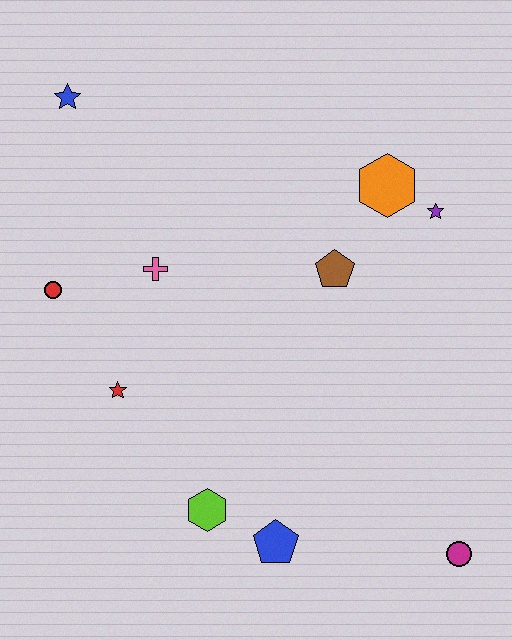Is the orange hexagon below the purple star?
No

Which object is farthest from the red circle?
The magenta circle is farthest from the red circle.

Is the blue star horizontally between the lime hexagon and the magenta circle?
No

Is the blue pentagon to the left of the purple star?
Yes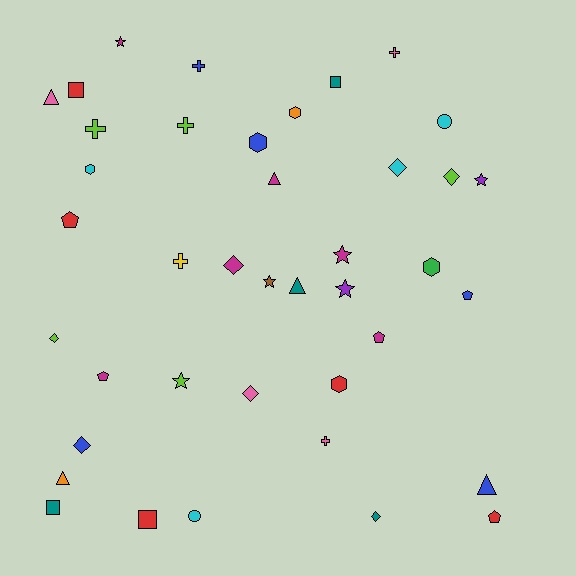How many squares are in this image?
There are 4 squares.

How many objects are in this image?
There are 40 objects.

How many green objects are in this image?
There is 1 green object.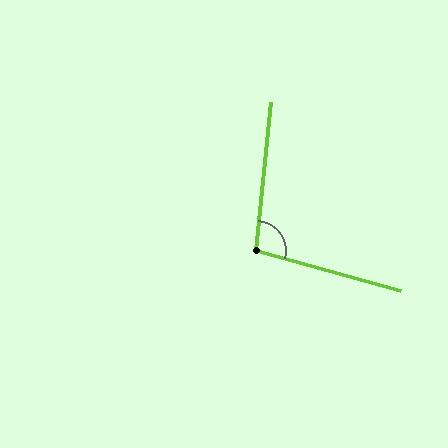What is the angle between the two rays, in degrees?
Approximately 99 degrees.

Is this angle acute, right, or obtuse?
It is obtuse.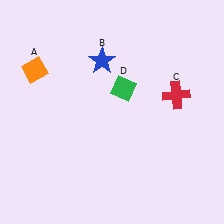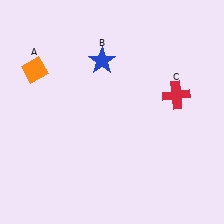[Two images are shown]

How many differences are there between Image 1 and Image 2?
There is 1 difference between the two images.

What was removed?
The green diamond (D) was removed in Image 2.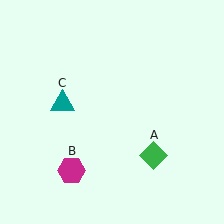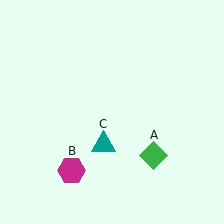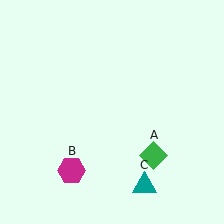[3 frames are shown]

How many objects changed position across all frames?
1 object changed position: teal triangle (object C).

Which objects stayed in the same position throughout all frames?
Green diamond (object A) and magenta hexagon (object B) remained stationary.